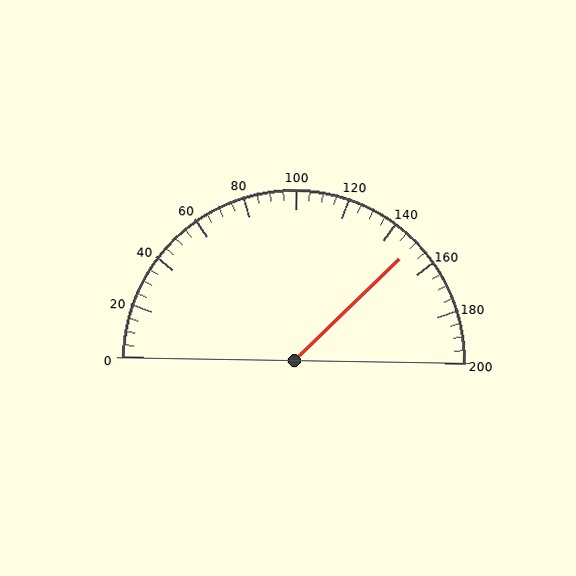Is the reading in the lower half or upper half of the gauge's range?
The reading is in the upper half of the range (0 to 200).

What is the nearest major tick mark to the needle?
The nearest major tick mark is 160.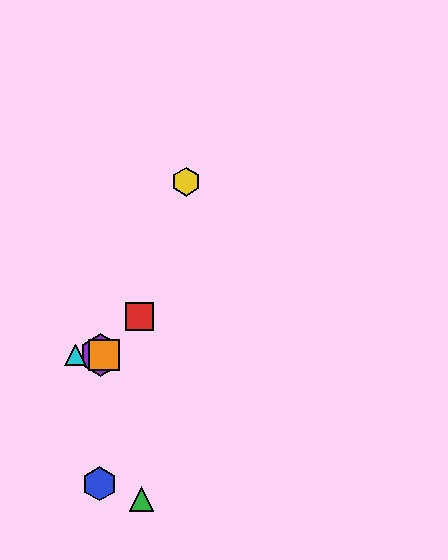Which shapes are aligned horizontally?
The purple hexagon, the orange square, the cyan triangle are aligned horizontally.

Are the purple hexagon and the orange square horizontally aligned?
Yes, both are at y≈355.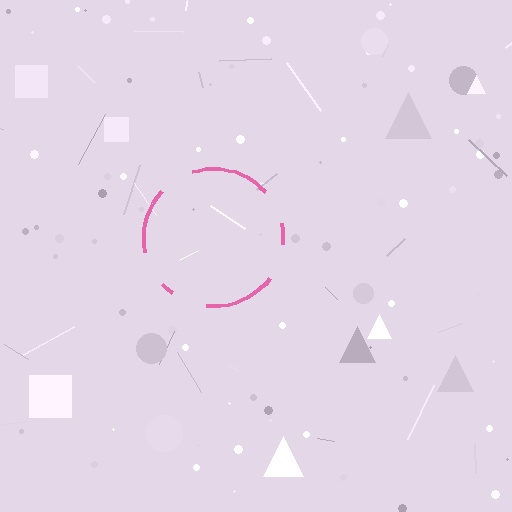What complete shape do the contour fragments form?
The contour fragments form a circle.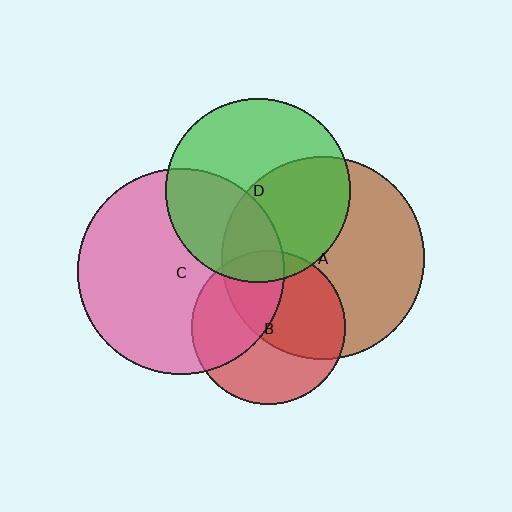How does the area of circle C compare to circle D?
Approximately 1.3 times.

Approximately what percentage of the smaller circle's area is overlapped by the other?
Approximately 20%.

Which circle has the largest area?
Circle C (pink).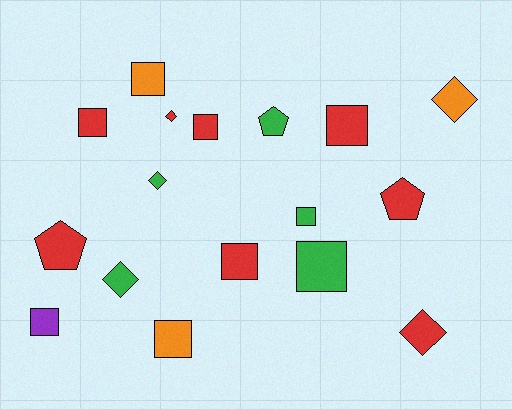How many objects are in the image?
There are 17 objects.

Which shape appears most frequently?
Square, with 9 objects.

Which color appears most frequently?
Red, with 8 objects.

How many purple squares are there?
There is 1 purple square.